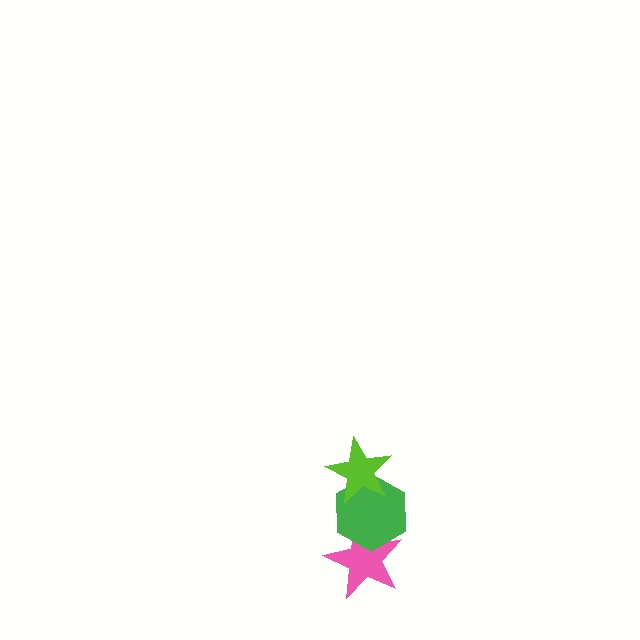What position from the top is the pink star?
The pink star is 3rd from the top.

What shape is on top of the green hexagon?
The lime star is on top of the green hexagon.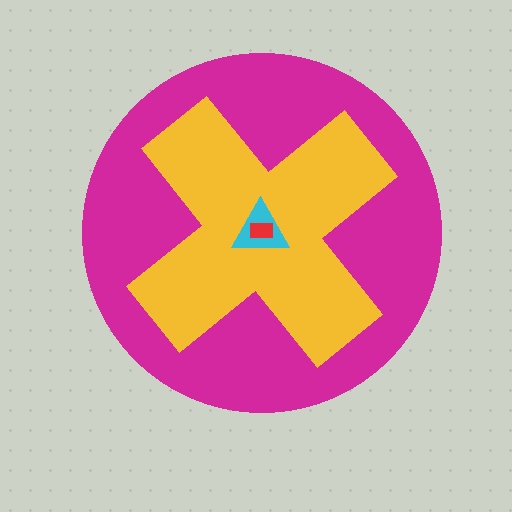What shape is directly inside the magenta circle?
The yellow cross.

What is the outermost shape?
The magenta circle.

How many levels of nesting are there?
4.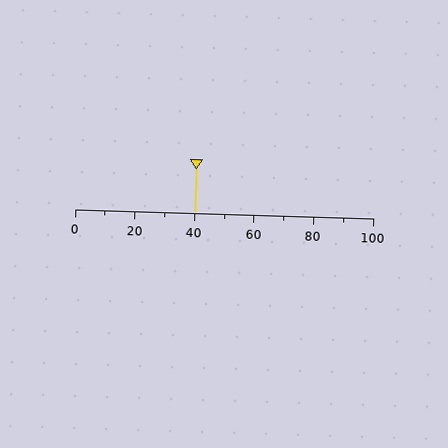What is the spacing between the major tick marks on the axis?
The major ticks are spaced 20 apart.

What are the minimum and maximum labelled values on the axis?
The axis runs from 0 to 100.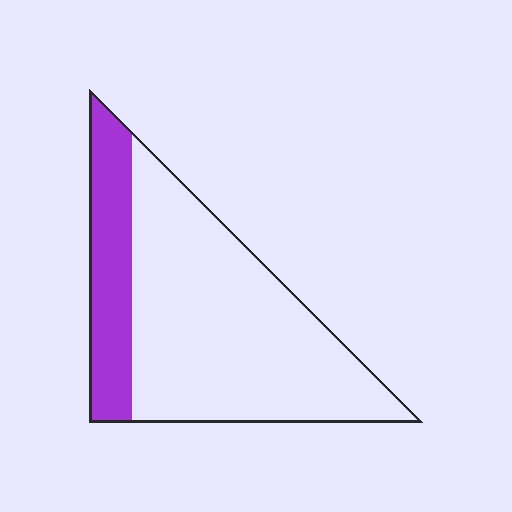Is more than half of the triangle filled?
No.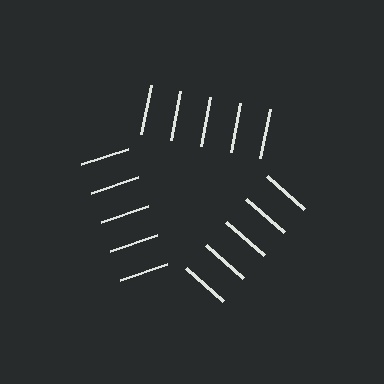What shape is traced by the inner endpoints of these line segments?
An illusory triangle — the line segments terminate on its edges but no continuous stroke is drawn.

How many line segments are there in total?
15 — 5 along each of the 3 edges.